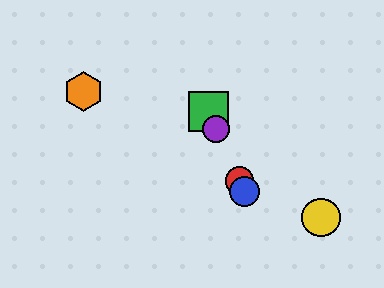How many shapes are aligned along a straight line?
4 shapes (the red circle, the blue circle, the green square, the purple circle) are aligned along a straight line.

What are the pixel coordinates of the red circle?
The red circle is at (239, 181).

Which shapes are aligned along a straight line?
The red circle, the blue circle, the green square, the purple circle are aligned along a straight line.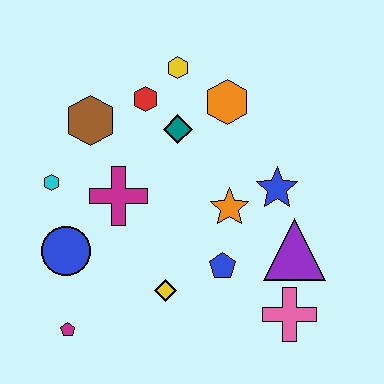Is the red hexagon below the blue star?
No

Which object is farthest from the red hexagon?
The pink cross is farthest from the red hexagon.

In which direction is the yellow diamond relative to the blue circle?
The yellow diamond is to the right of the blue circle.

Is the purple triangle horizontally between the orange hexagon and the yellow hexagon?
No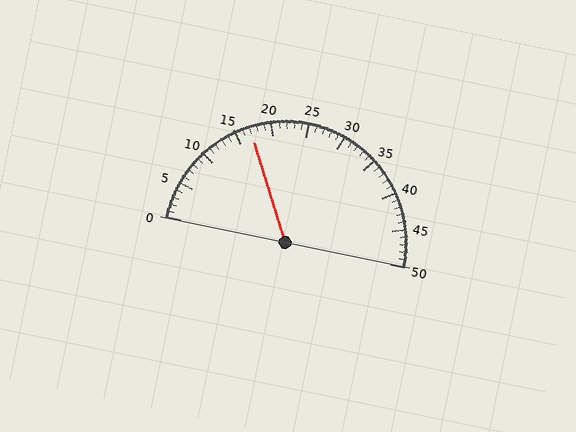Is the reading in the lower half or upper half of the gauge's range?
The reading is in the lower half of the range (0 to 50).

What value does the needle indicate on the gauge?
The needle indicates approximately 17.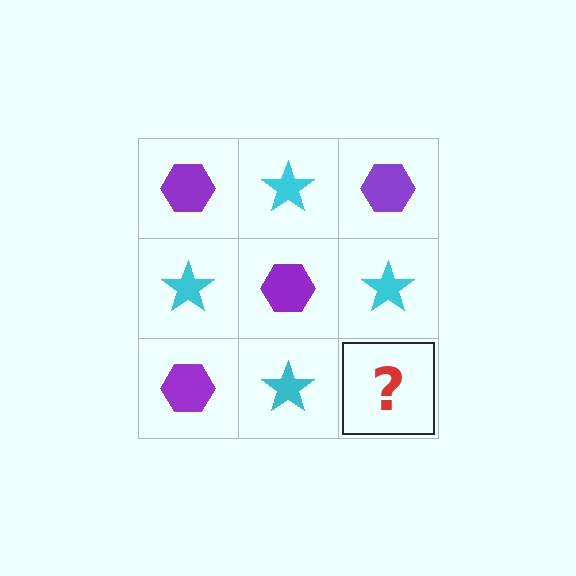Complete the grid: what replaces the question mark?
The question mark should be replaced with a purple hexagon.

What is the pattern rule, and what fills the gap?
The rule is that it alternates purple hexagon and cyan star in a checkerboard pattern. The gap should be filled with a purple hexagon.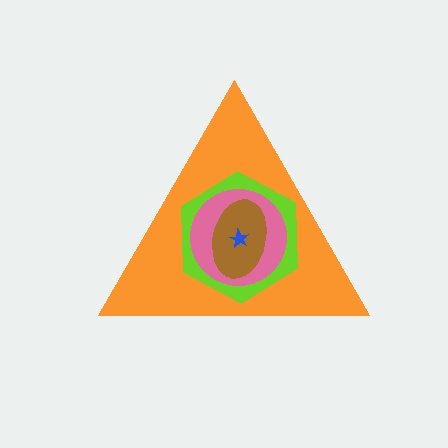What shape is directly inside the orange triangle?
The lime hexagon.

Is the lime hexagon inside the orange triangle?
Yes.